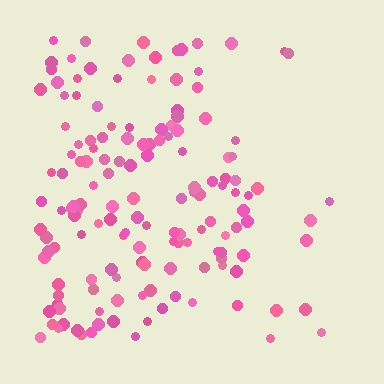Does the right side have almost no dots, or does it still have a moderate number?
Still a moderate number, just noticeably fewer than the left.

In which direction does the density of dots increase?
From right to left, with the left side densest.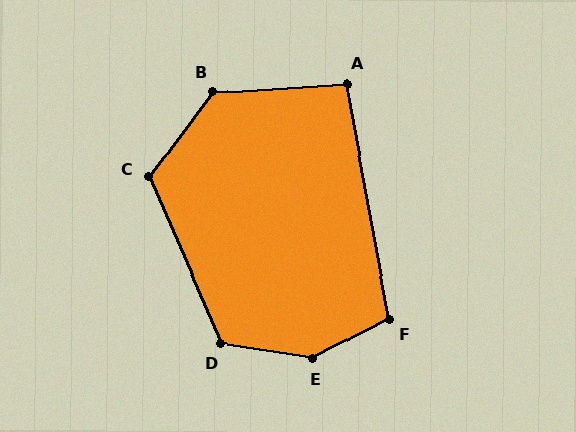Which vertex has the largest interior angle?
E, at approximately 144 degrees.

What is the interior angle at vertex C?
Approximately 119 degrees (obtuse).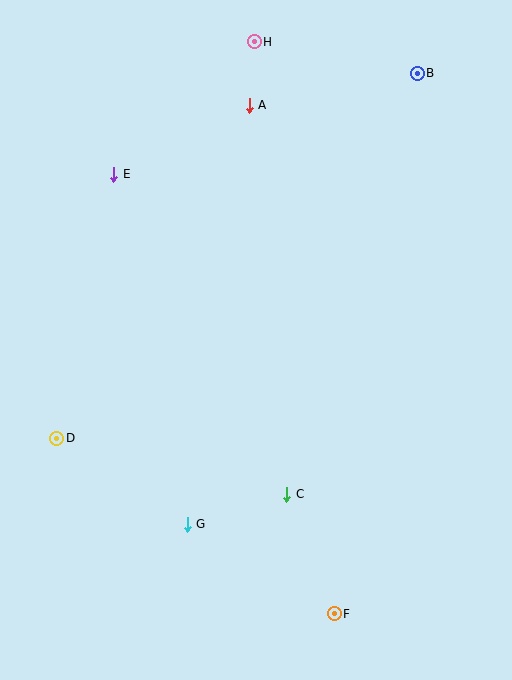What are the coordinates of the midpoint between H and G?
The midpoint between H and G is at (221, 283).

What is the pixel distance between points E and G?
The distance between E and G is 358 pixels.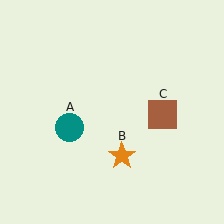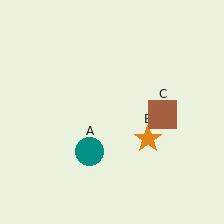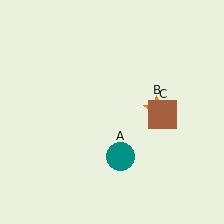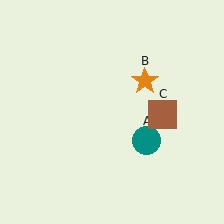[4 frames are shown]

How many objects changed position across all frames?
2 objects changed position: teal circle (object A), orange star (object B).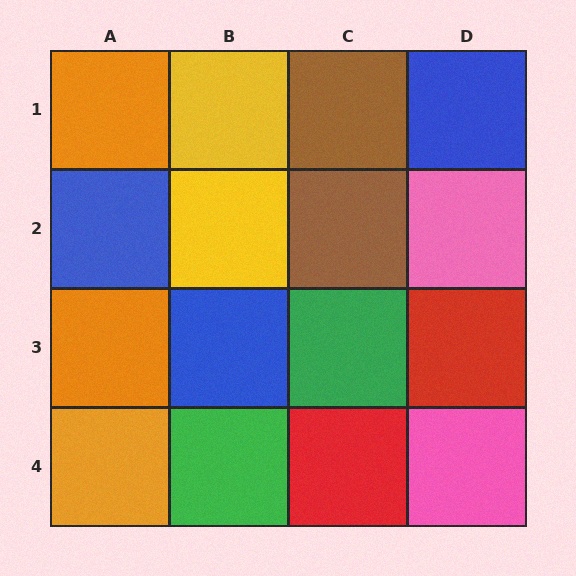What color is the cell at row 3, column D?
Red.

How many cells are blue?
3 cells are blue.